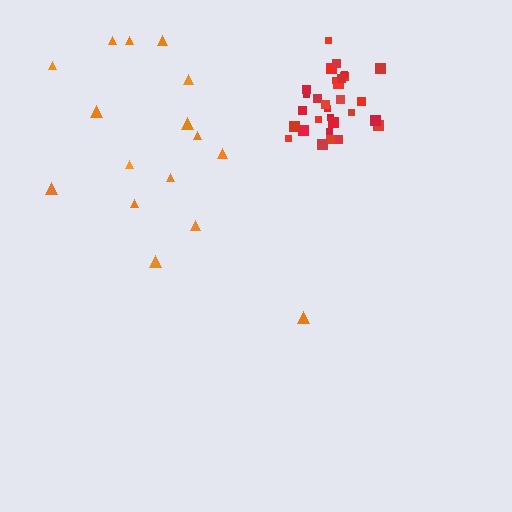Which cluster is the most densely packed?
Red.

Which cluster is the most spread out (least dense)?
Orange.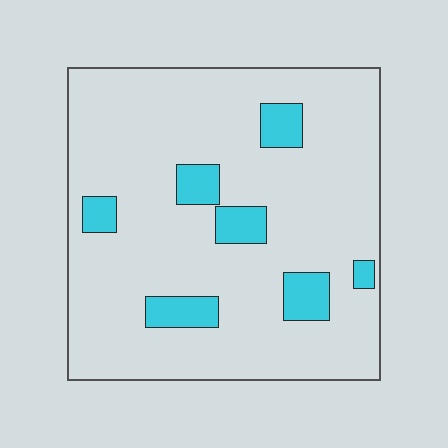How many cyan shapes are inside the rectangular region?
7.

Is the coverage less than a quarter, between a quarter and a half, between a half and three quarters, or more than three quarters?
Less than a quarter.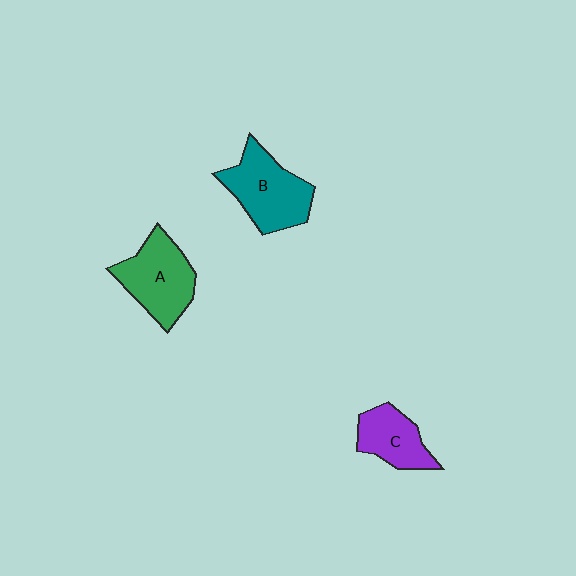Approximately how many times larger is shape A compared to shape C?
Approximately 1.4 times.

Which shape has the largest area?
Shape B (teal).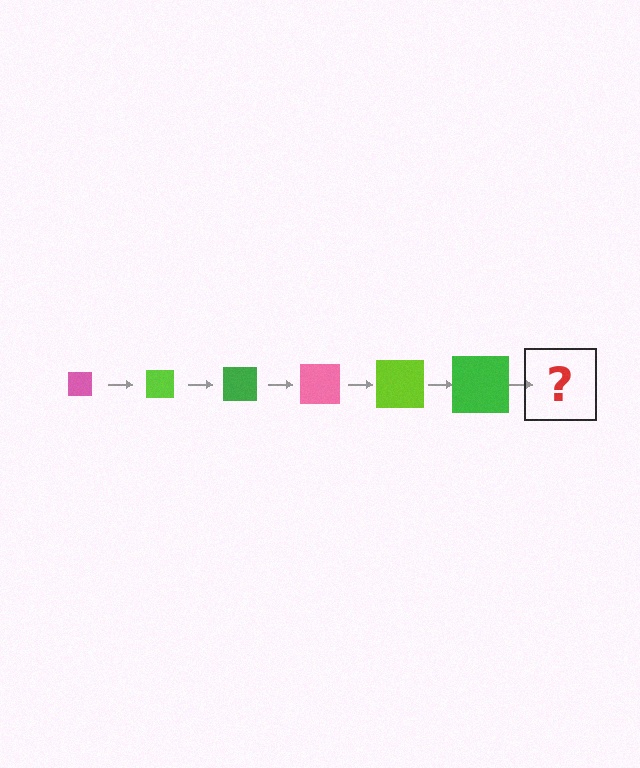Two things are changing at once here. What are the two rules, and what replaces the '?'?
The two rules are that the square grows larger each step and the color cycles through pink, lime, and green. The '?' should be a pink square, larger than the previous one.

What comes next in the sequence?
The next element should be a pink square, larger than the previous one.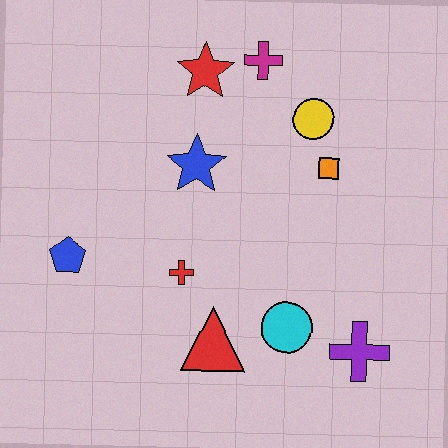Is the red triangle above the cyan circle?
No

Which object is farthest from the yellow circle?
The blue pentagon is farthest from the yellow circle.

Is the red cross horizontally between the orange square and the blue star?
No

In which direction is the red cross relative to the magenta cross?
The red cross is below the magenta cross.